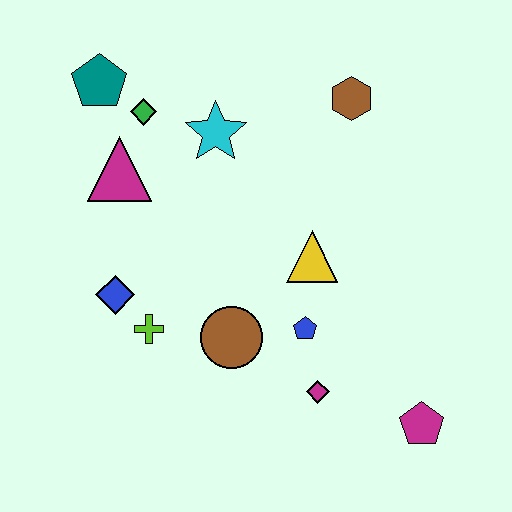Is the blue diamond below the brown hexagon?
Yes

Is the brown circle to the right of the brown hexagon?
No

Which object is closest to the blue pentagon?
The magenta diamond is closest to the blue pentagon.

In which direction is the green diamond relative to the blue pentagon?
The green diamond is above the blue pentagon.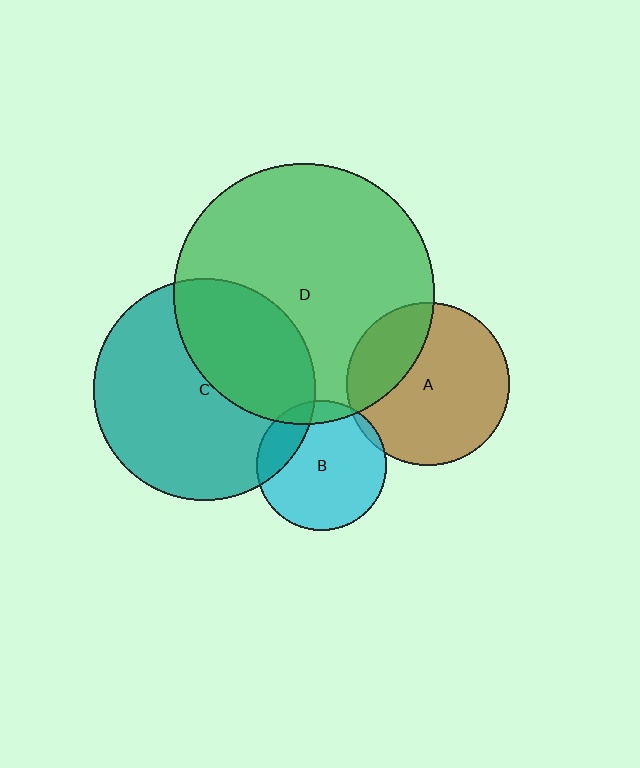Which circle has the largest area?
Circle D (green).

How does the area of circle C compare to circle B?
Approximately 2.9 times.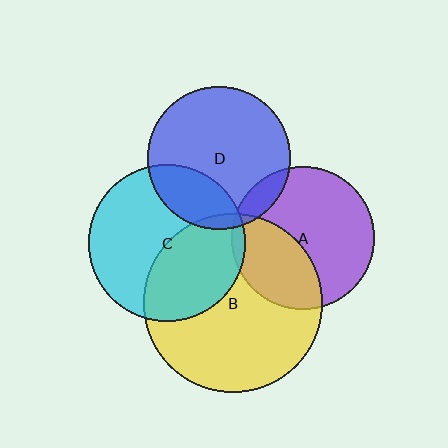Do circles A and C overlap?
Yes.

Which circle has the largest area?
Circle B (yellow).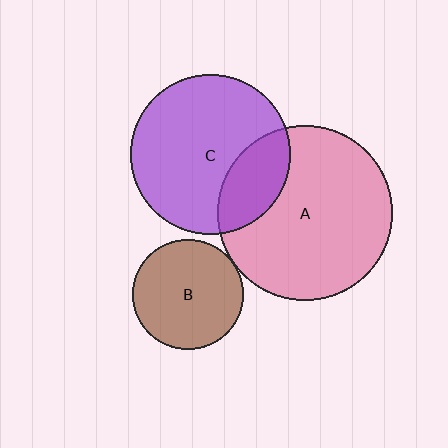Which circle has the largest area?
Circle A (pink).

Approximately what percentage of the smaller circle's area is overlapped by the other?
Approximately 5%.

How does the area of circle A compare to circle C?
Approximately 1.2 times.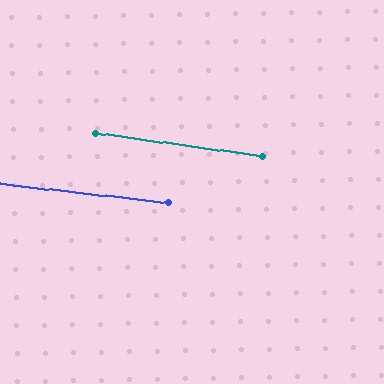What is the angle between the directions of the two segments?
Approximately 2 degrees.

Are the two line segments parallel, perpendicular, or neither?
Parallel — their directions differ by only 1.6°.